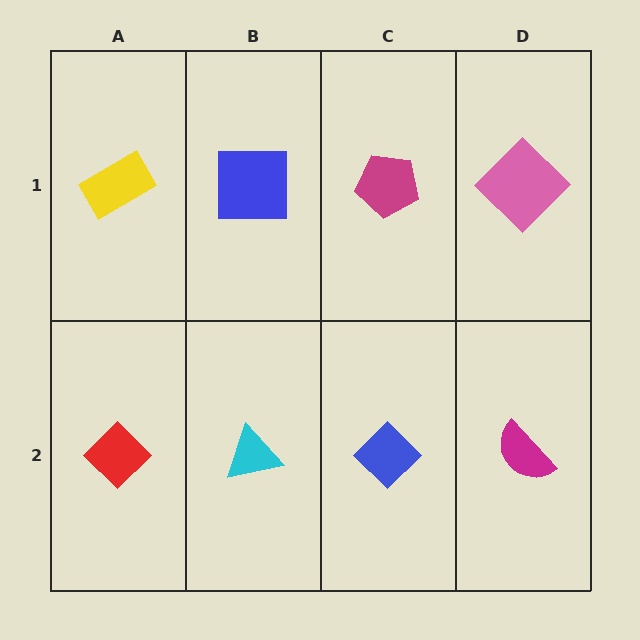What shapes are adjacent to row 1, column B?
A cyan triangle (row 2, column B), a yellow rectangle (row 1, column A), a magenta pentagon (row 1, column C).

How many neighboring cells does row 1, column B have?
3.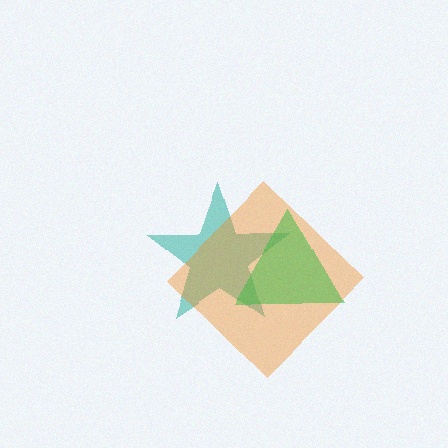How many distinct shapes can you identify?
There are 3 distinct shapes: a teal star, an orange diamond, a green triangle.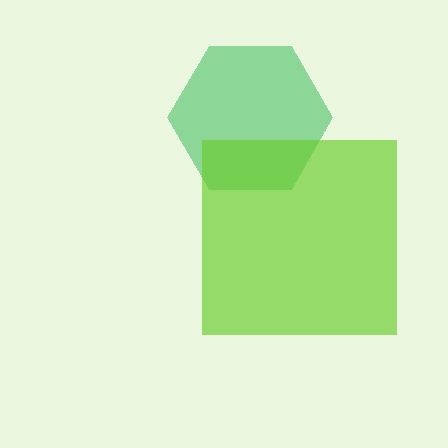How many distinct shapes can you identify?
There are 2 distinct shapes: a green hexagon, a lime square.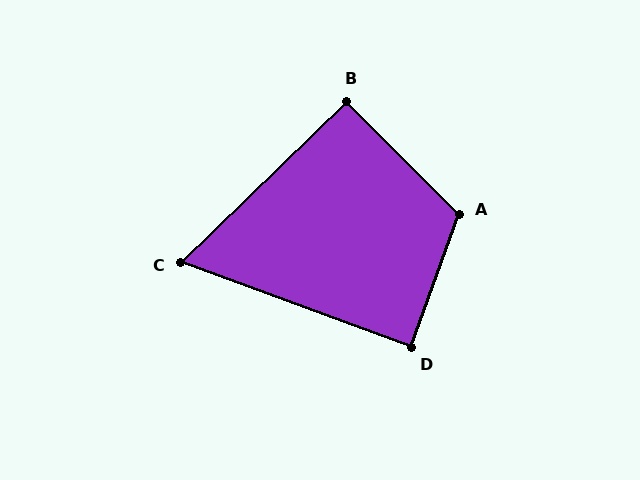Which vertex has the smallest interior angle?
C, at approximately 64 degrees.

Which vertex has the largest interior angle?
A, at approximately 116 degrees.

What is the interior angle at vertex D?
Approximately 89 degrees (approximately right).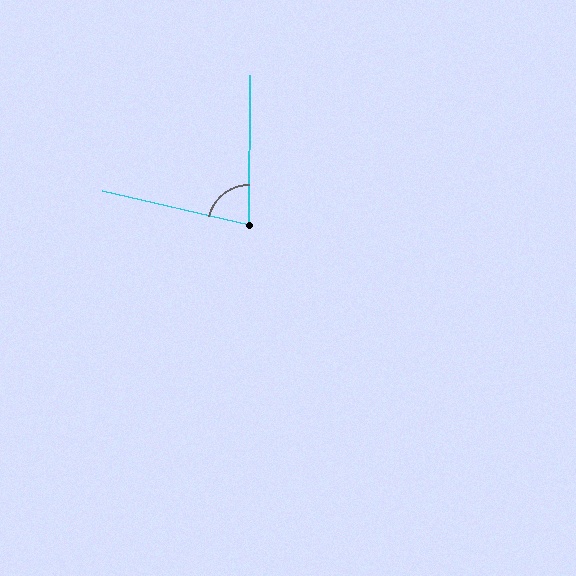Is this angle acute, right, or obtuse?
It is acute.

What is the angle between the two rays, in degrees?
Approximately 77 degrees.